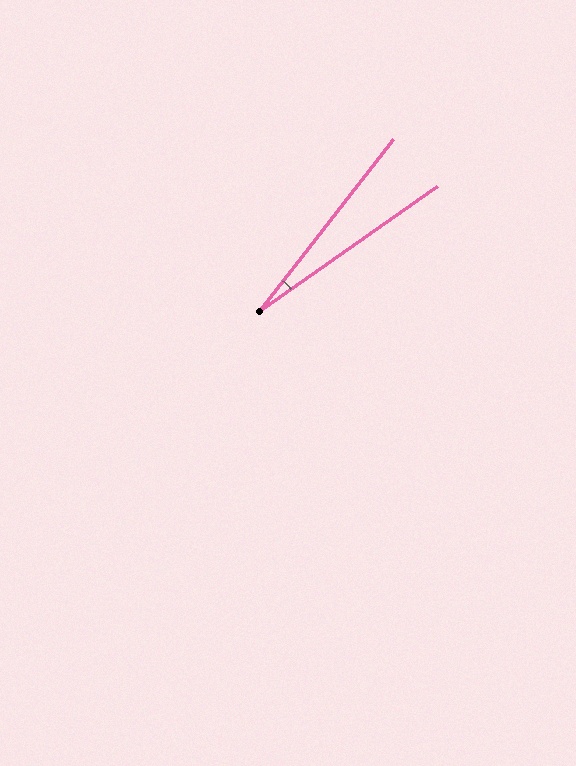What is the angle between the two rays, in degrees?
Approximately 17 degrees.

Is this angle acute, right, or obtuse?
It is acute.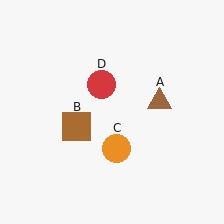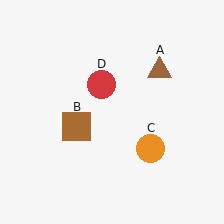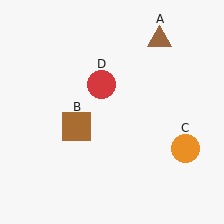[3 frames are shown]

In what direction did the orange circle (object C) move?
The orange circle (object C) moved right.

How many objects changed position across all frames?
2 objects changed position: brown triangle (object A), orange circle (object C).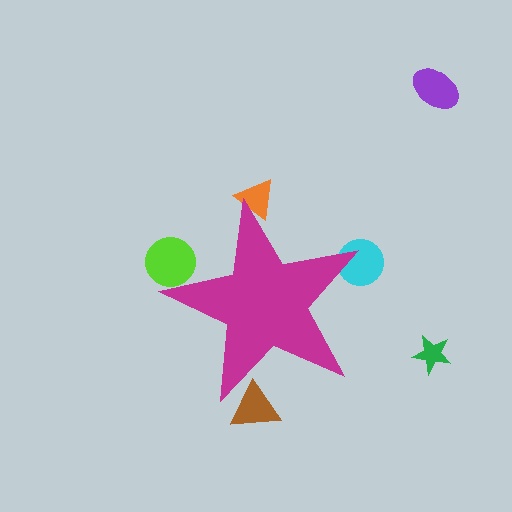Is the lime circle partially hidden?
Yes, the lime circle is partially hidden behind the magenta star.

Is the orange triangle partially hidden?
Yes, the orange triangle is partially hidden behind the magenta star.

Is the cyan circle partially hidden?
Yes, the cyan circle is partially hidden behind the magenta star.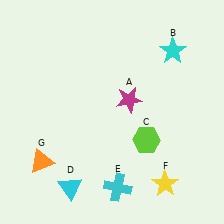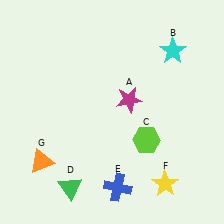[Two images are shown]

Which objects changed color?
D changed from cyan to green. E changed from cyan to blue.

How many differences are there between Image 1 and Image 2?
There are 2 differences between the two images.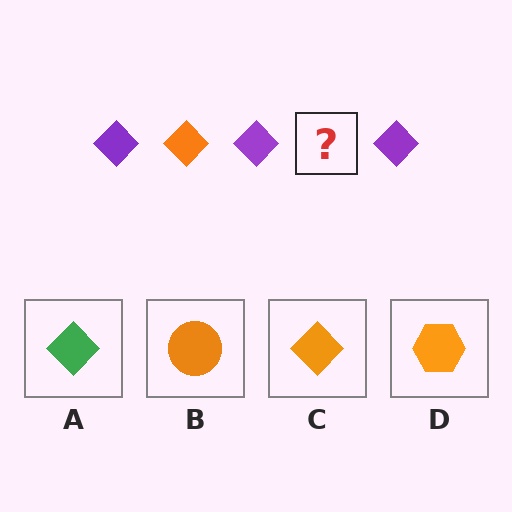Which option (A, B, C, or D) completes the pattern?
C.